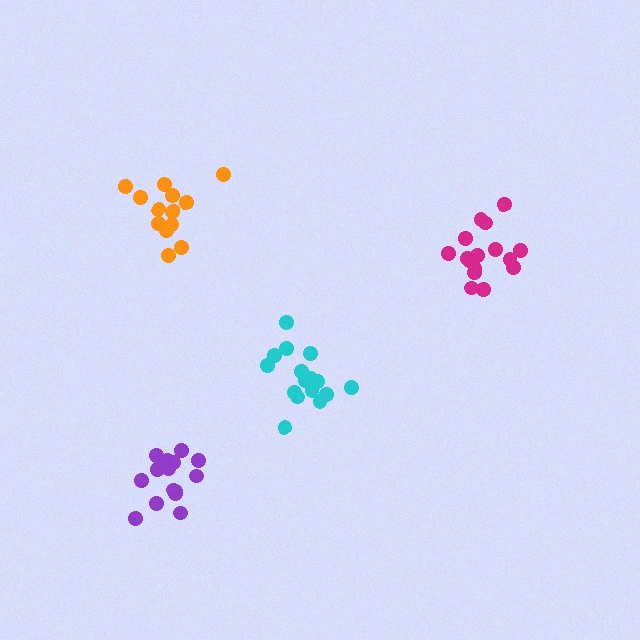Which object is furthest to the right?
The magenta cluster is rightmost.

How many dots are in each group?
Group 1: 13 dots, Group 2: 16 dots, Group 3: 16 dots, Group 4: 15 dots (60 total).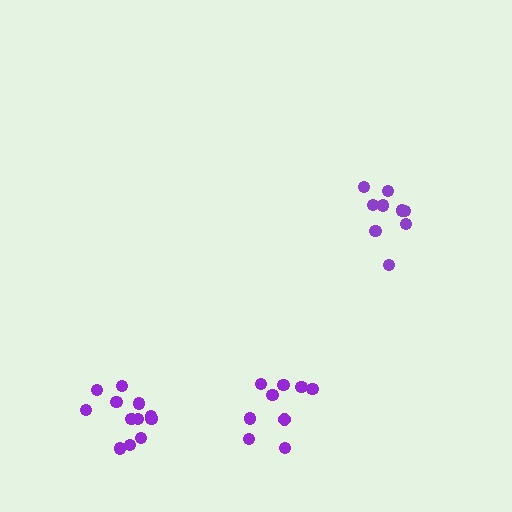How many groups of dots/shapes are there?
There are 3 groups.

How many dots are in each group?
Group 1: 9 dots, Group 2: 9 dots, Group 3: 13 dots (31 total).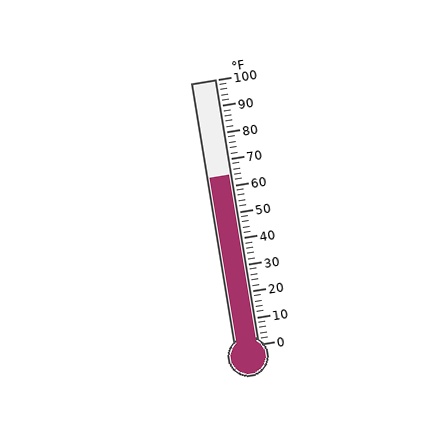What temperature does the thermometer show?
The thermometer shows approximately 64°F.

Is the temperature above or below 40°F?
The temperature is above 40°F.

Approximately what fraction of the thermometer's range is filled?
The thermometer is filled to approximately 65% of its range.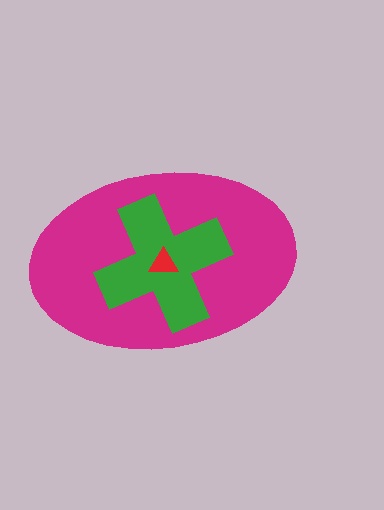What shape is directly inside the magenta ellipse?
The green cross.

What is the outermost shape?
The magenta ellipse.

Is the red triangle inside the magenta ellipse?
Yes.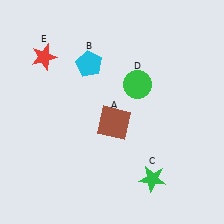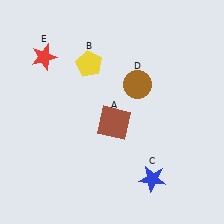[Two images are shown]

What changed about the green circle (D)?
In Image 1, D is green. In Image 2, it changed to brown.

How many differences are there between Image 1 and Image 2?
There are 3 differences between the two images.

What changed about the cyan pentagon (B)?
In Image 1, B is cyan. In Image 2, it changed to yellow.